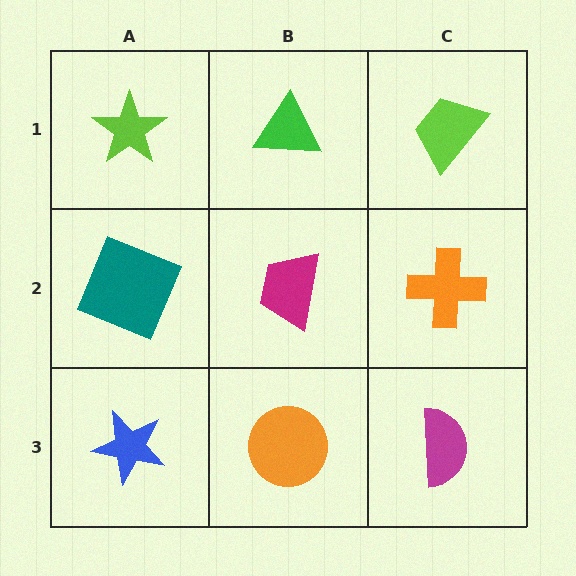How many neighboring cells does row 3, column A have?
2.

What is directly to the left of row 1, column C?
A green triangle.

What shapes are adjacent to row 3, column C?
An orange cross (row 2, column C), an orange circle (row 3, column B).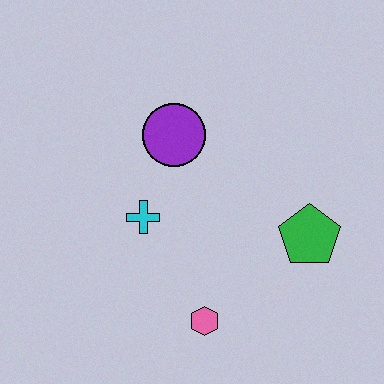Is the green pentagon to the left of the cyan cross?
No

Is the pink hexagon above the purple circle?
No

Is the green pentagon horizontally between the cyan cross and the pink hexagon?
No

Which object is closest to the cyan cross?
The purple circle is closest to the cyan cross.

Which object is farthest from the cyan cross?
The green pentagon is farthest from the cyan cross.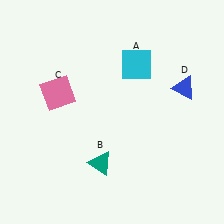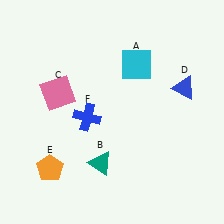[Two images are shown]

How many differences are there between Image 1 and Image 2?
There are 2 differences between the two images.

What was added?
An orange pentagon (E), a blue cross (F) were added in Image 2.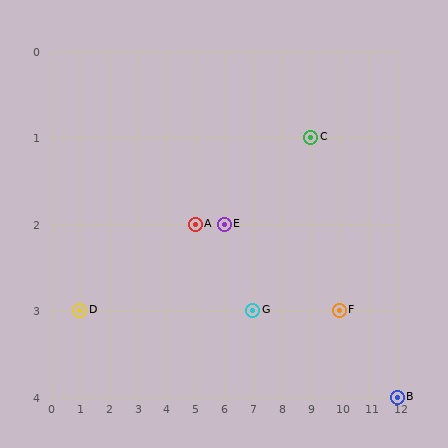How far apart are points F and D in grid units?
Points F and D are 9 columns apart.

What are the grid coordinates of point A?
Point A is at grid coordinates (5, 2).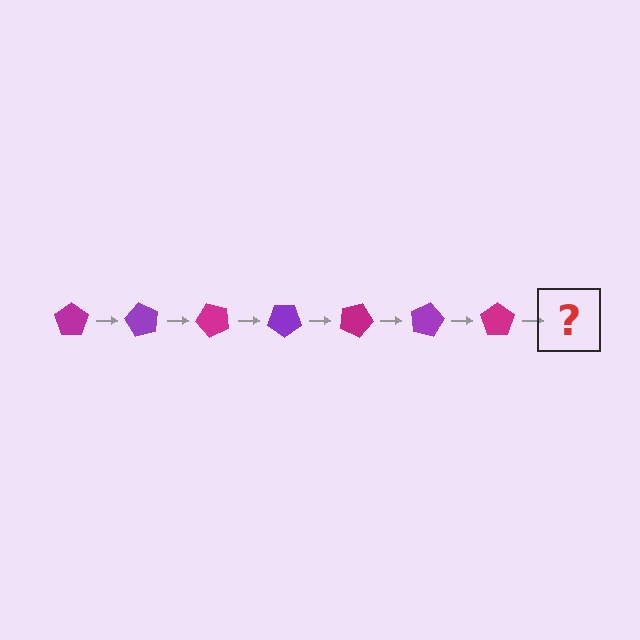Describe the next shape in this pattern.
It should be a purple pentagon, rotated 420 degrees from the start.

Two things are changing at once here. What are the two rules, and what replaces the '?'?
The two rules are that it rotates 60 degrees each step and the color cycles through magenta and purple. The '?' should be a purple pentagon, rotated 420 degrees from the start.